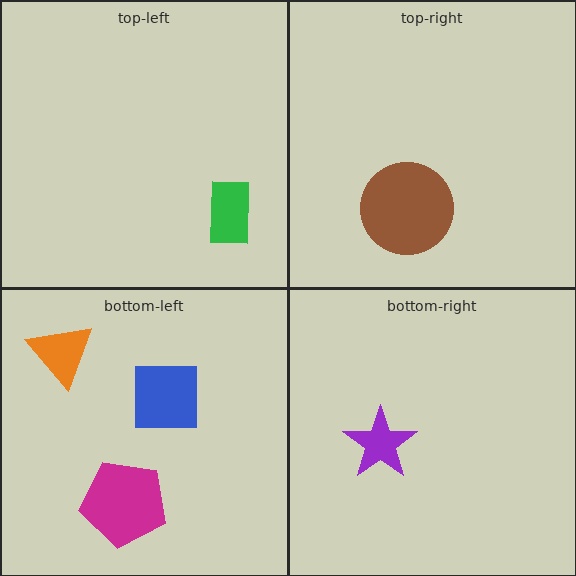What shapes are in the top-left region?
The green rectangle.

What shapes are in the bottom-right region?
The purple star.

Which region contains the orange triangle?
The bottom-left region.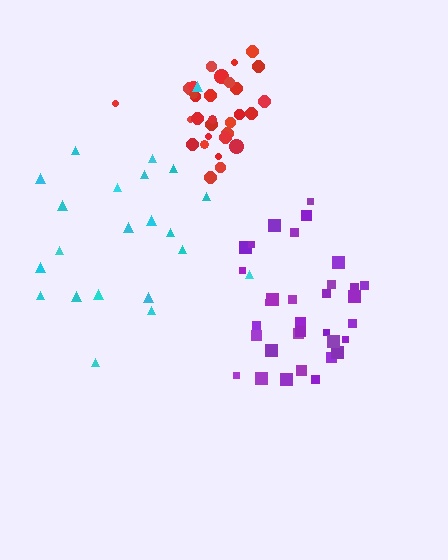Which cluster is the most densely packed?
Red.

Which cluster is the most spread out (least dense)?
Cyan.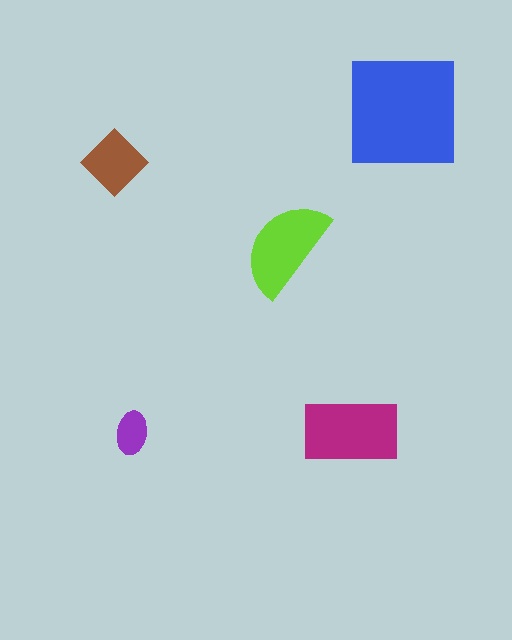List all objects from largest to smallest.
The blue square, the magenta rectangle, the lime semicircle, the brown diamond, the purple ellipse.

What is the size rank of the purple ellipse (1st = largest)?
5th.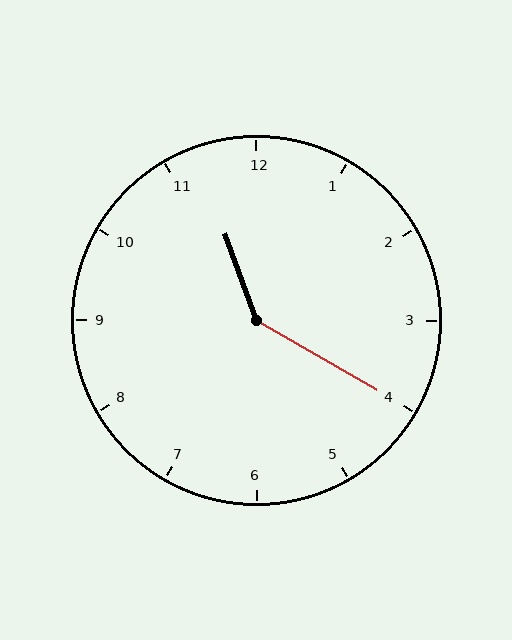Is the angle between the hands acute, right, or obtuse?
It is obtuse.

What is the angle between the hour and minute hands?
Approximately 140 degrees.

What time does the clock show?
11:20.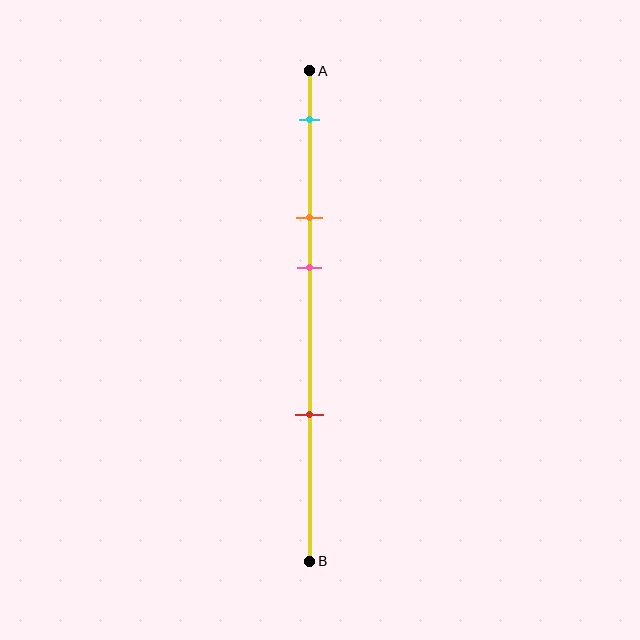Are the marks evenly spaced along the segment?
No, the marks are not evenly spaced.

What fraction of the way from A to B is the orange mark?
The orange mark is approximately 30% (0.3) of the way from A to B.